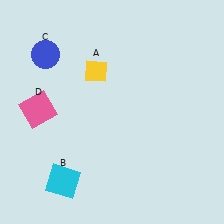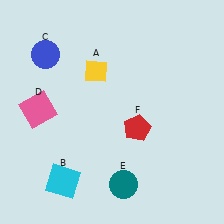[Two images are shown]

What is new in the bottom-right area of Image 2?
A teal circle (E) was added in the bottom-right area of Image 2.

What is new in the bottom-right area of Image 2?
A red pentagon (F) was added in the bottom-right area of Image 2.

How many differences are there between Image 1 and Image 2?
There are 2 differences between the two images.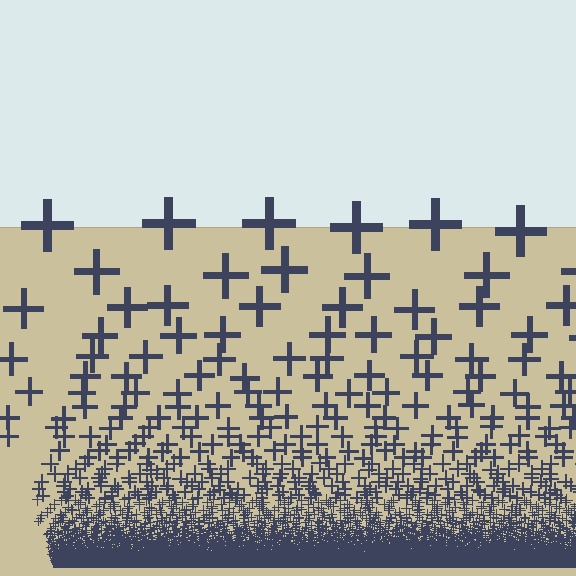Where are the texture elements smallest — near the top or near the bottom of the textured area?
Near the bottom.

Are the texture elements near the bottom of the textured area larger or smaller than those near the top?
Smaller. The gradient is inverted — elements near the bottom are smaller and denser.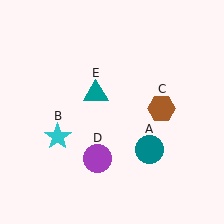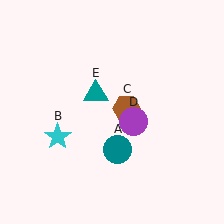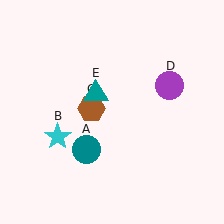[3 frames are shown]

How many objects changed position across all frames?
3 objects changed position: teal circle (object A), brown hexagon (object C), purple circle (object D).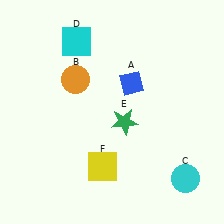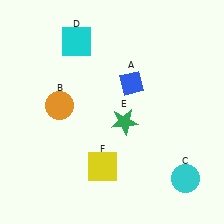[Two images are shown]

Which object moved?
The orange circle (B) moved down.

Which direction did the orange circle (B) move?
The orange circle (B) moved down.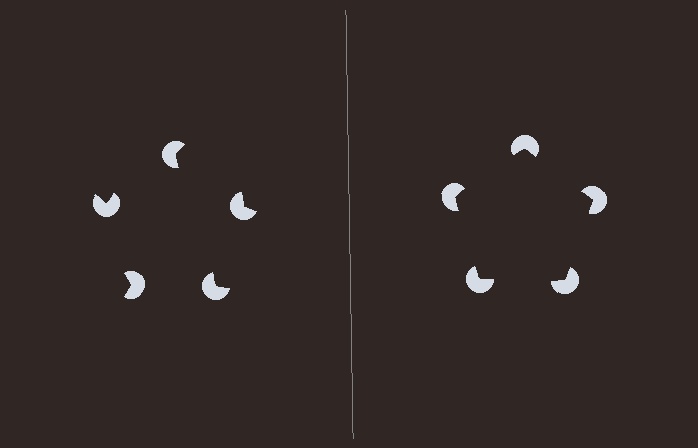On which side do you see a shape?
An illusory pentagon appears on the right side. On the left side the wedge cuts are rotated, so no coherent shape forms.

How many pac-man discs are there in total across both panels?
10 — 5 on each side.